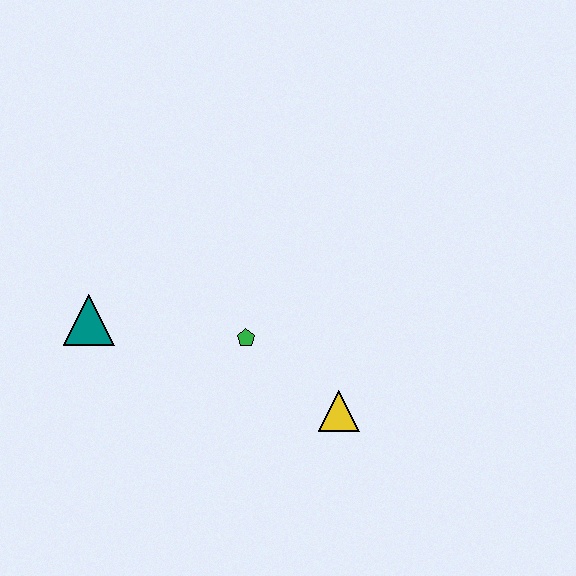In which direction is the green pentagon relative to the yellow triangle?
The green pentagon is to the left of the yellow triangle.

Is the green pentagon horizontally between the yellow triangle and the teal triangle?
Yes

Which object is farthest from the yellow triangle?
The teal triangle is farthest from the yellow triangle.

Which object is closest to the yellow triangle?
The green pentagon is closest to the yellow triangle.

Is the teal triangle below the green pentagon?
No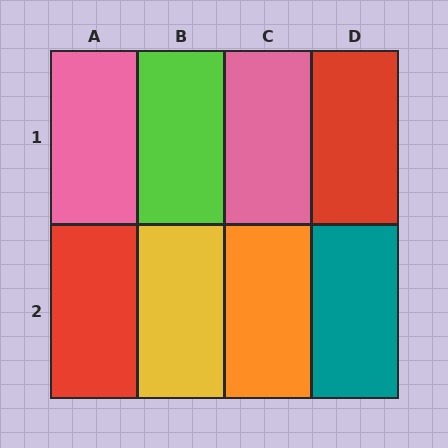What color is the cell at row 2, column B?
Yellow.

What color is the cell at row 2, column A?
Red.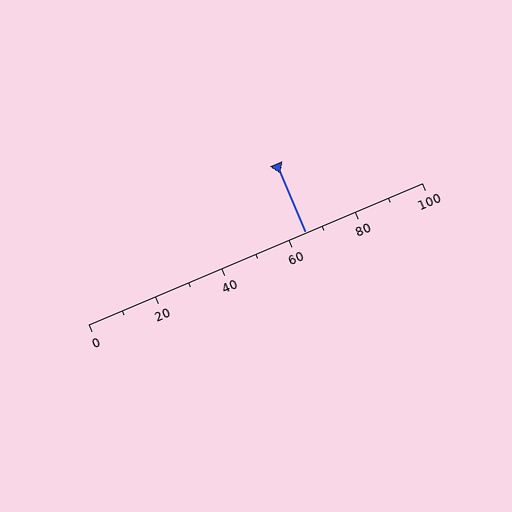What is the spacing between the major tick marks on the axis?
The major ticks are spaced 20 apart.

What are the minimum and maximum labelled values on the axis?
The axis runs from 0 to 100.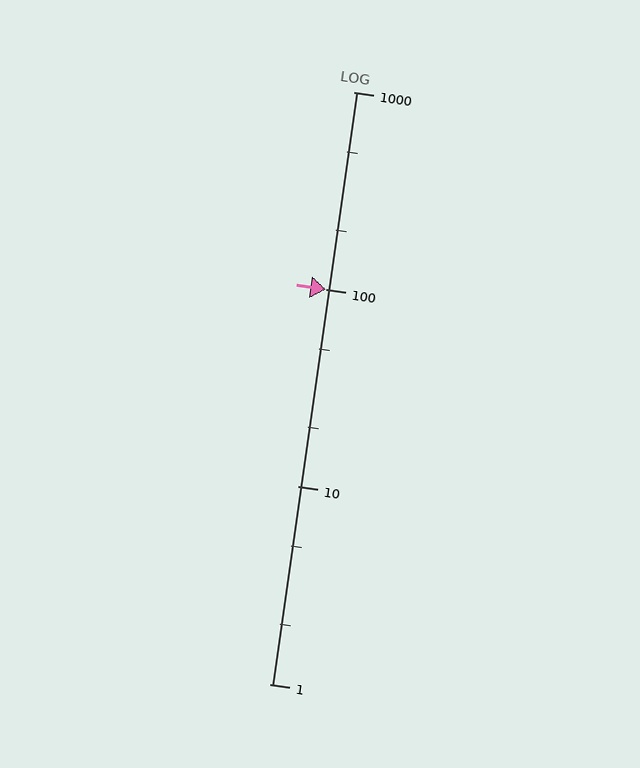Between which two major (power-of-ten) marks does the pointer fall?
The pointer is between 100 and 1000.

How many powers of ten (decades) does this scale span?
The scale spans 3 decades, from 1 to 1000.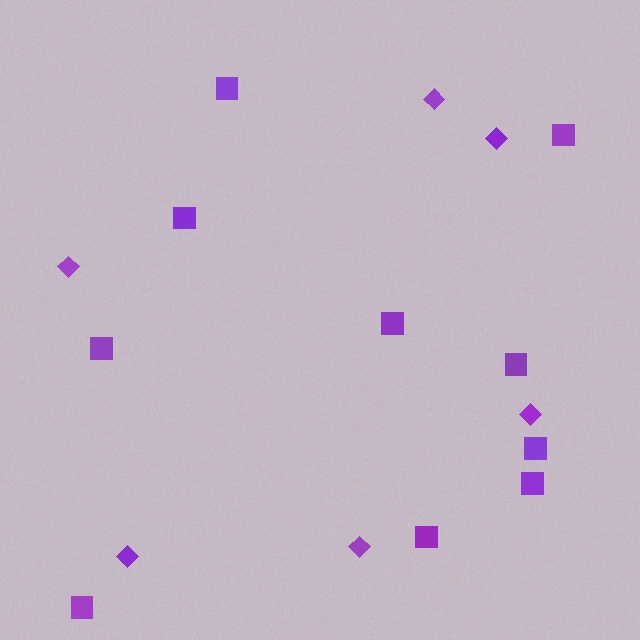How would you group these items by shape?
There are 2 groups: one group of squares (10) and one group of diamonds (6).